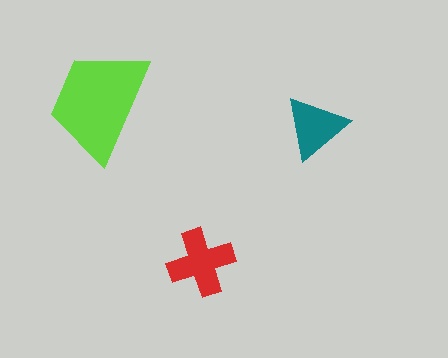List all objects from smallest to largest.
The teal triangle, the red cross, the lime trapezoid.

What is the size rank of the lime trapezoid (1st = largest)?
1st.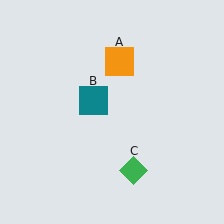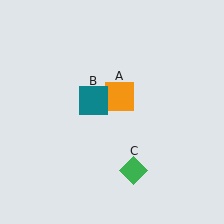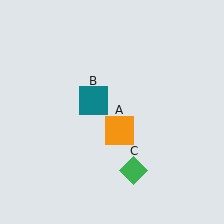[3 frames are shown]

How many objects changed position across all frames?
1 object changed position: orange square (object A).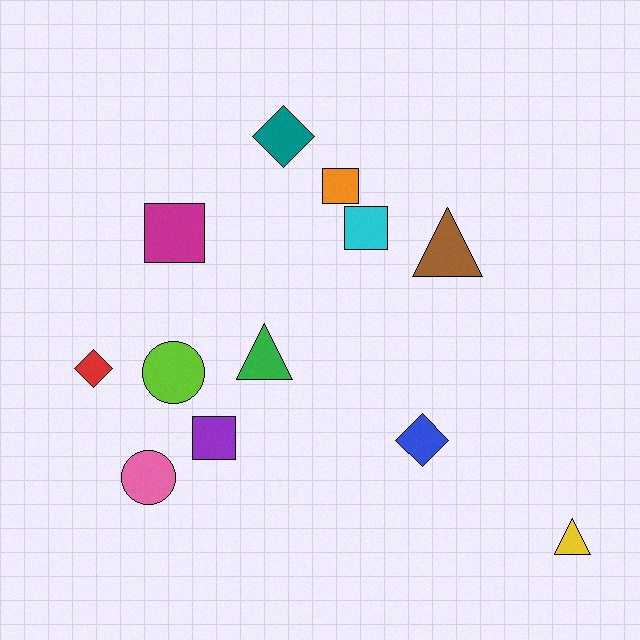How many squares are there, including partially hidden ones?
There are 4 squares.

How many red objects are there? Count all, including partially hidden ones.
There is 1 red object.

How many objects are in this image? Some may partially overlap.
There are 12 objects.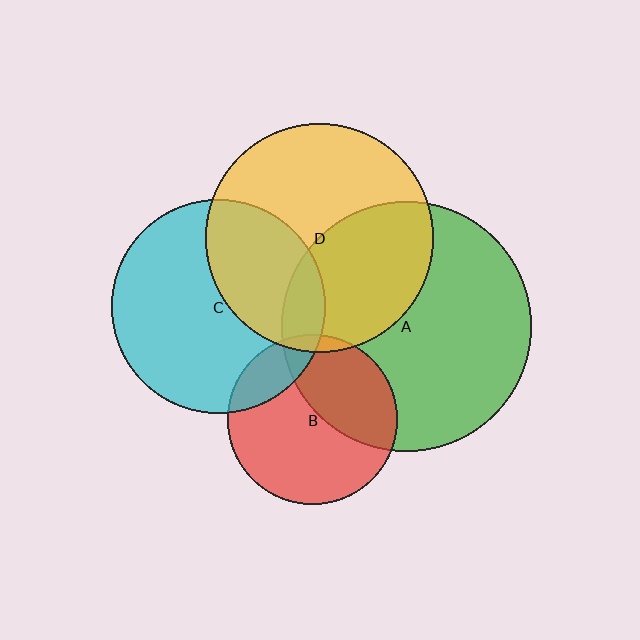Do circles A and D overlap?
Yes.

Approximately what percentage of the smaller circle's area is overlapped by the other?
Approximately 40%.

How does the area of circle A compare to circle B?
Approximately 2.2 times.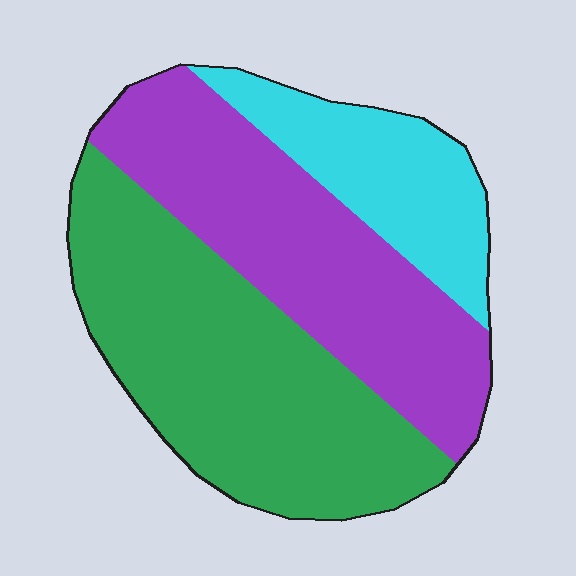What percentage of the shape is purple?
Purple covers roughly 35% of the shape.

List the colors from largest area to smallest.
From largest to smallest: green, purple, cyan.